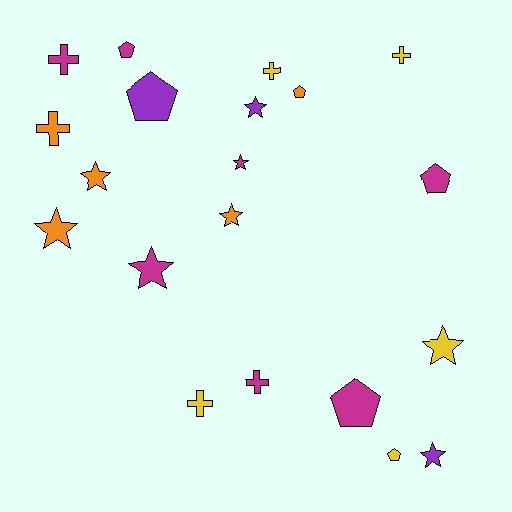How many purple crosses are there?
There are no purple crosses.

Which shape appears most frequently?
Star, with 8 objects.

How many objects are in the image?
There are 20 objects.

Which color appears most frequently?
Magenta, with 7 objects.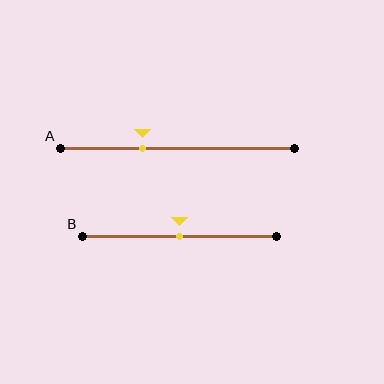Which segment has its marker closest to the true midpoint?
Segment B has its marker closest to the true midpoint.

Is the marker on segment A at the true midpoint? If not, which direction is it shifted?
No, the marker on segment A is shifted to the left by about 15% of the segment length.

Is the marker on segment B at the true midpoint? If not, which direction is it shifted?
Yes, the marker on segment B is at the true midpoint.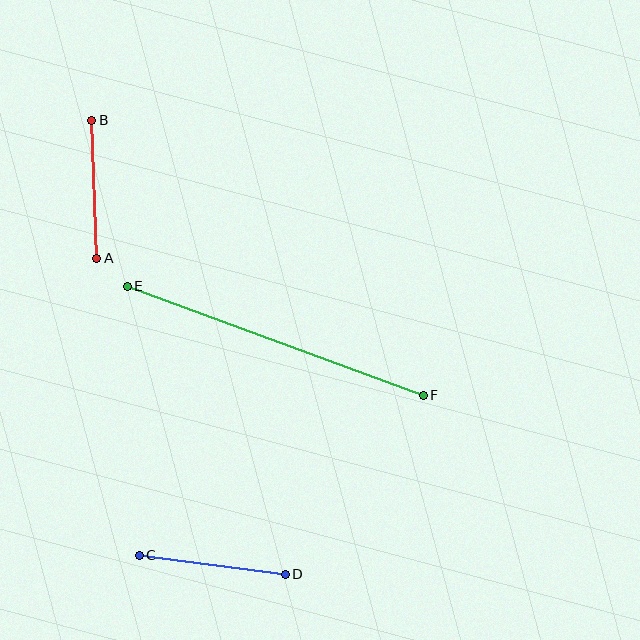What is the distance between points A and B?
The distance is approximately 138 pixels.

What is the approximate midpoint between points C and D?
The midpoint is at approximately (212, 565) pixels.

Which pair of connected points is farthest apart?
Points E and F are farthest apart.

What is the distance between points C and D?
The distance is approximately 147 pixels.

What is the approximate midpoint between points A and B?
The midpoint is at approximately (94, 189) pixels.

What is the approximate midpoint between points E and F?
The midpoint is at approximately (275, 341) pixels.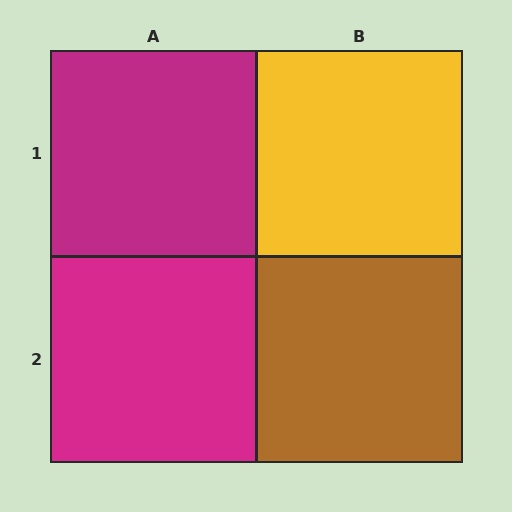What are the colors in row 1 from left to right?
Magenta, yellow.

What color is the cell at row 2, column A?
Magenta.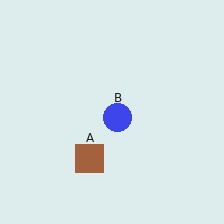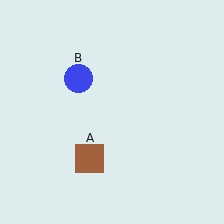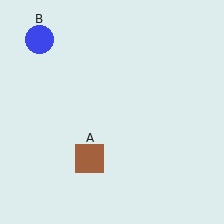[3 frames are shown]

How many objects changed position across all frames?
1 object changed position: blue circle (object B).